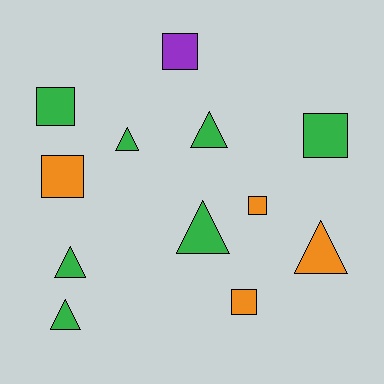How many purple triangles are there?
There are no purple triangles.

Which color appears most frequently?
Green, with 7 objects.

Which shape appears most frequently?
Triangle, with 6 objects.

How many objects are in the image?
There are 12 objects.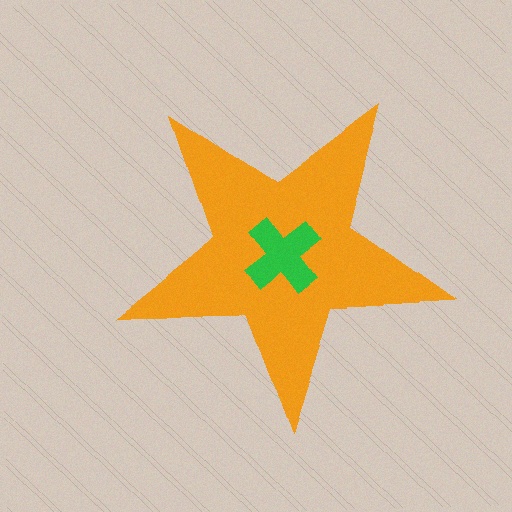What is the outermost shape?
The orange star.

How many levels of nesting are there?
2.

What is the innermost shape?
The green cross.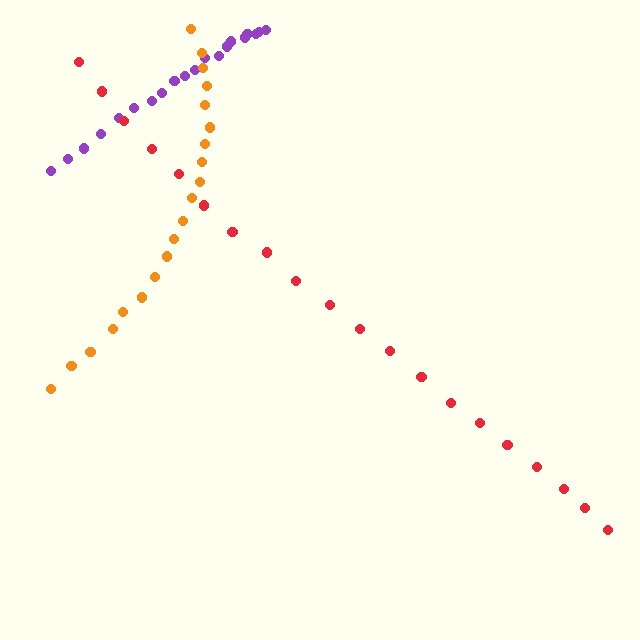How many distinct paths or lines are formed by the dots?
There are 3 distinct paths.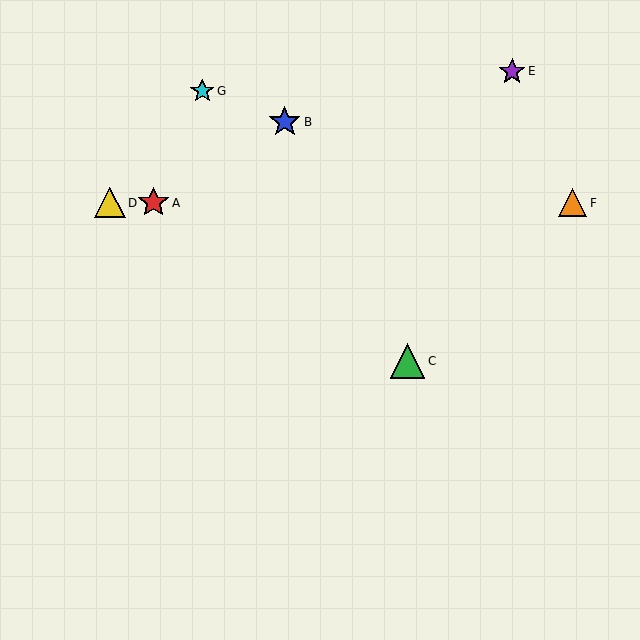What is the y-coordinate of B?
Object B is at y≈122.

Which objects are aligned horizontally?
Objects A, D, F are aligned horizontally.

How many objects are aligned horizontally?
3 objects (A, D, F) are aligned horizontally.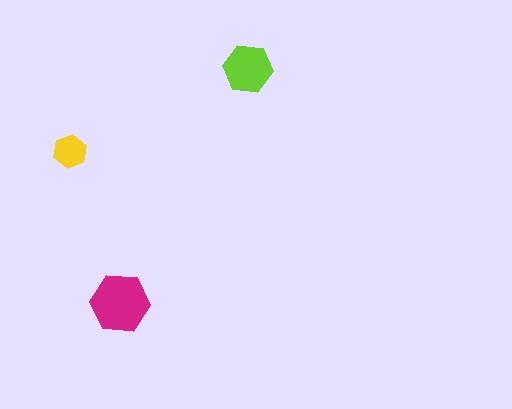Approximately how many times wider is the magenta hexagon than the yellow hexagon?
About 2 times wider.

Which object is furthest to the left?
The yellow hexagon is leftmost.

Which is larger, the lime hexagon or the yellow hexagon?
The lime one.